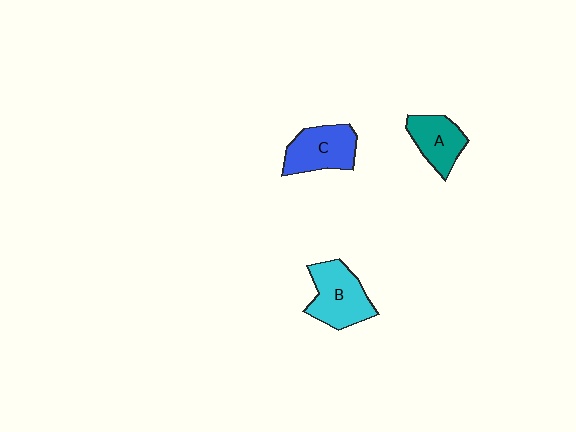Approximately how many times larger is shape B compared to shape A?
Approximately 1.3 times.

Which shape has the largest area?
Shape B (cyan).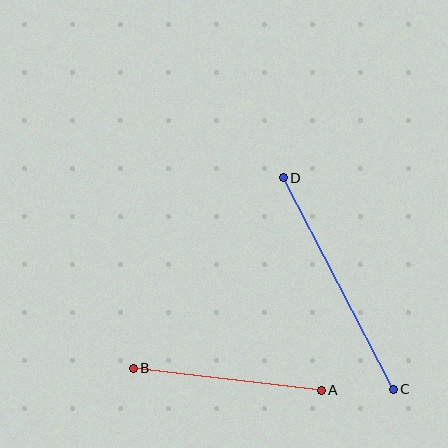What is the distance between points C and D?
The distance is approximately 239 pixels.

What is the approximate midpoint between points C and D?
The midpoint is at approximately (338, 283) pixels.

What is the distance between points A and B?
The distance is approximately 189 pixels.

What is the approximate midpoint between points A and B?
The midpoint is at approximately (227, 379) pixels.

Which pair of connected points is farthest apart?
Points C and D are farthest apart.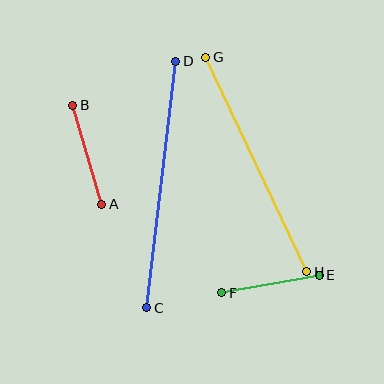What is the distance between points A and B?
The distance is approximately 103 pixels.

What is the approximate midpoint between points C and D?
The midpoint is at approximately (161, 185) pixels.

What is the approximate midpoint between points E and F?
The midpoint is at approximately (270, 284) pixels.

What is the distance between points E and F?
The distance is approximately 99 pixels.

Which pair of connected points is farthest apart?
Points C and D are farthest apart.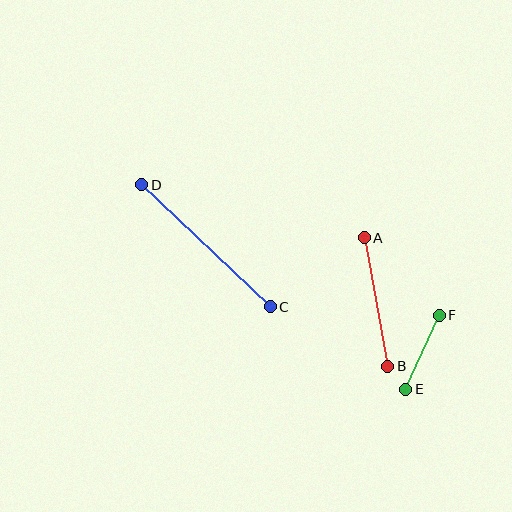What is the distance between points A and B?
The distance is approximately 131 pixels.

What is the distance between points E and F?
The distance is approximately 81 pixels.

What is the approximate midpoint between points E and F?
The midpoint is at approximately (423, 352) pixels.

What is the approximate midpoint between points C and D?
The midpoint is at approximately (206, 246) pixels.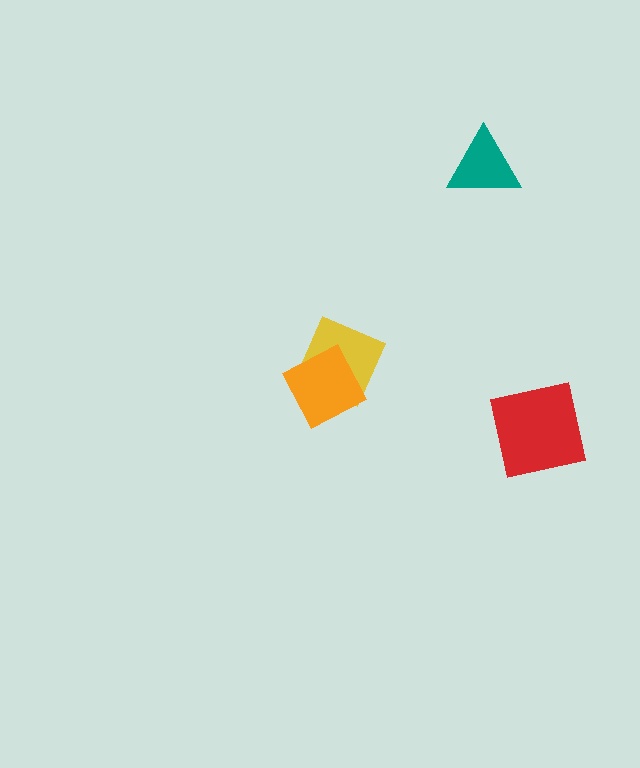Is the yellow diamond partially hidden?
Yes, it is partially covered by another shape.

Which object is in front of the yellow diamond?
The orange square is in front of the yellow diamond.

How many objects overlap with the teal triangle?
0 objects overlap with the teal triangle.